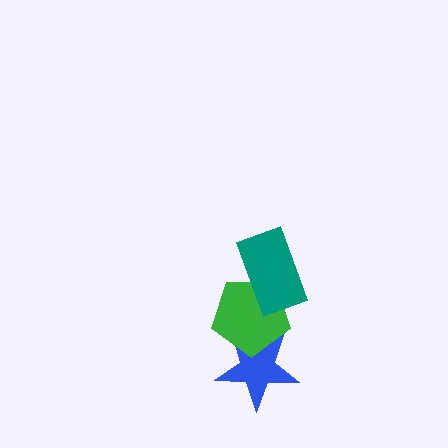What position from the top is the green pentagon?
The green pentagon is 2nd from the top.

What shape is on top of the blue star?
The green pentagon is on top of the blue star.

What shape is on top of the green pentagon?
The teal rectangle is on top of the green pentagon.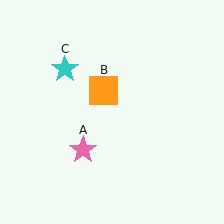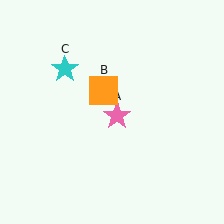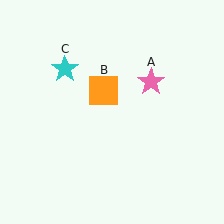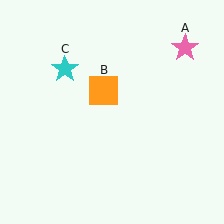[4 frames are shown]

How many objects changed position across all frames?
1 object changed position: pink star (object A).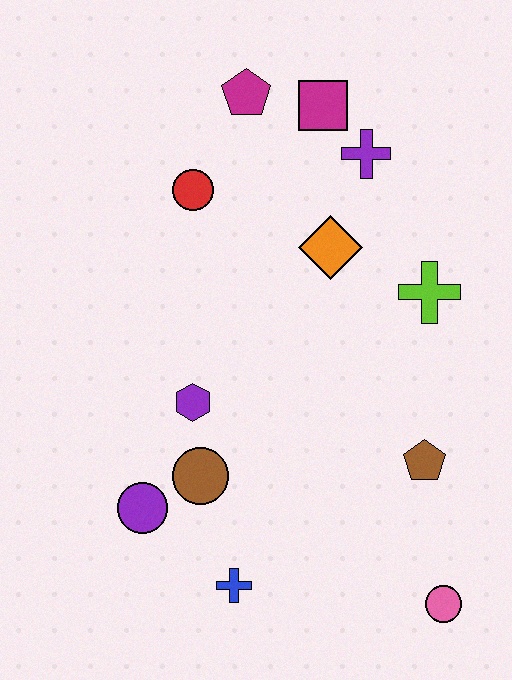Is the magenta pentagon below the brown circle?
No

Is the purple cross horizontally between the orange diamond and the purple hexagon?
No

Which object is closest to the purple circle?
The brown circle is closest to the purple circle.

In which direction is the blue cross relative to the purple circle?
The blue cross is to the right of the purple circle.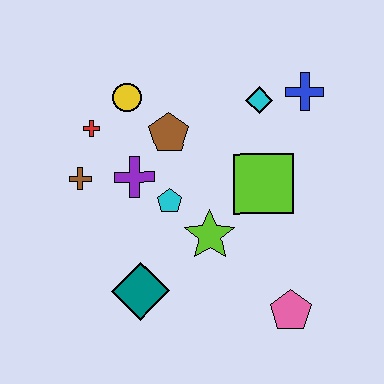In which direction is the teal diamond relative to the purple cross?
The teal diamond is below the purple cross.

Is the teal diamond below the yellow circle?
Yes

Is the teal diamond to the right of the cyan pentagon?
No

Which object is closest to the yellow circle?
The red cross is closest to the yellow circle.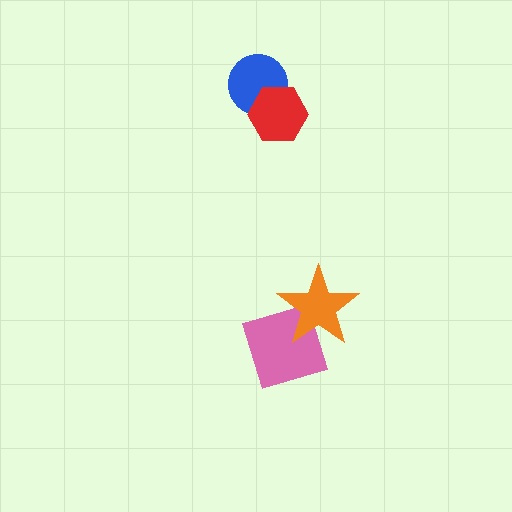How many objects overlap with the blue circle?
1 object overlaps with the blue circle.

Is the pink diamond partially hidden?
Yes, it is partially covered by another shape.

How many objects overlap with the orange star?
1 object overlaps with the orange star.